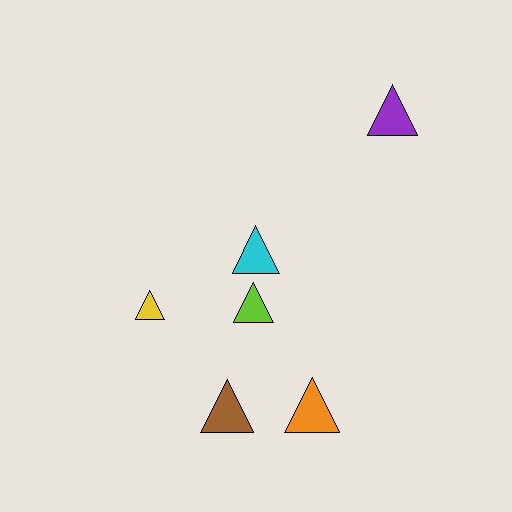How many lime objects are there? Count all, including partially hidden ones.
There is 1 lime object.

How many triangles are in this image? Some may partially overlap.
There are 6 triangles.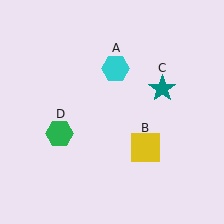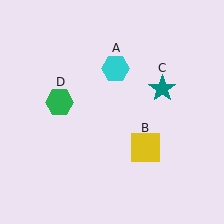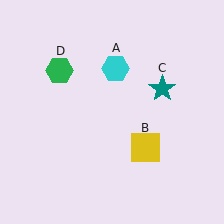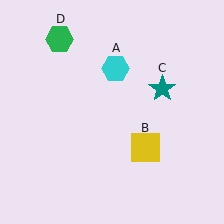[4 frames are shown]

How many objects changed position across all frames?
1 object changed position: green hexagon (object D).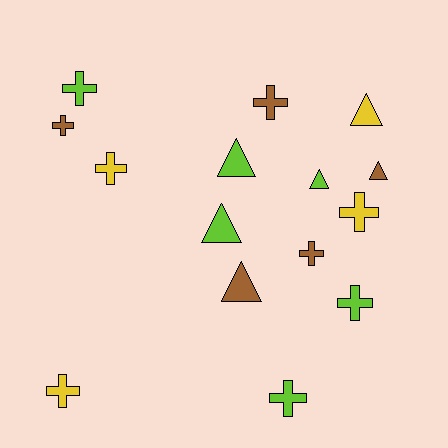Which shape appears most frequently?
Cross, with 9 objects.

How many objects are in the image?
There are 15 objects.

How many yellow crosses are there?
There are 3 yellow crosses.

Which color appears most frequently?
Lime, with 6 objects.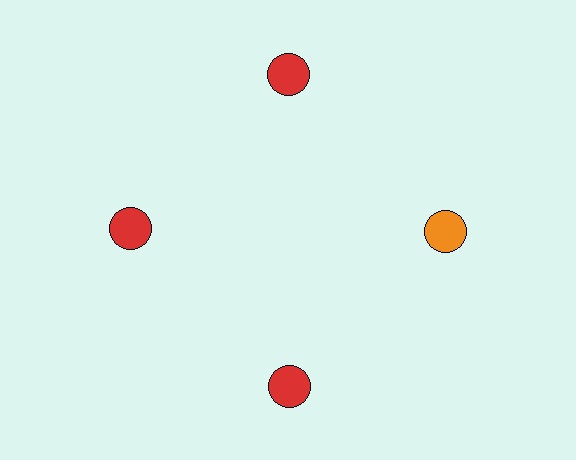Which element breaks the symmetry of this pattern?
The orange circle at roughly the 3 o'clock position breaks the symmetry. All other shapes are red circles.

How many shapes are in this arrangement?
There are 4 shapes arranged in a ring pattern.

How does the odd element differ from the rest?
It has a different color: orange instead of red.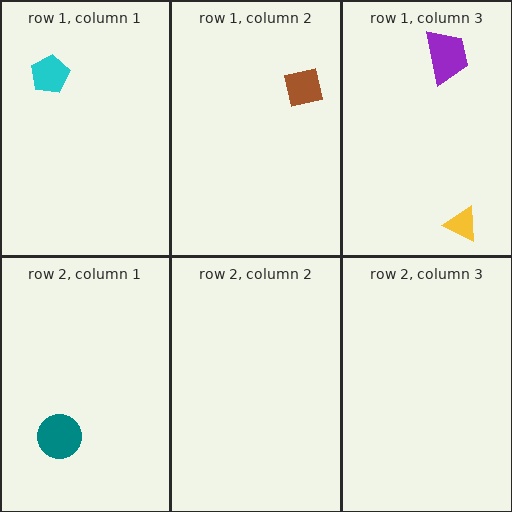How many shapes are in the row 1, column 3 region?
2.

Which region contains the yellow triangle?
The row 1, column 3 region.